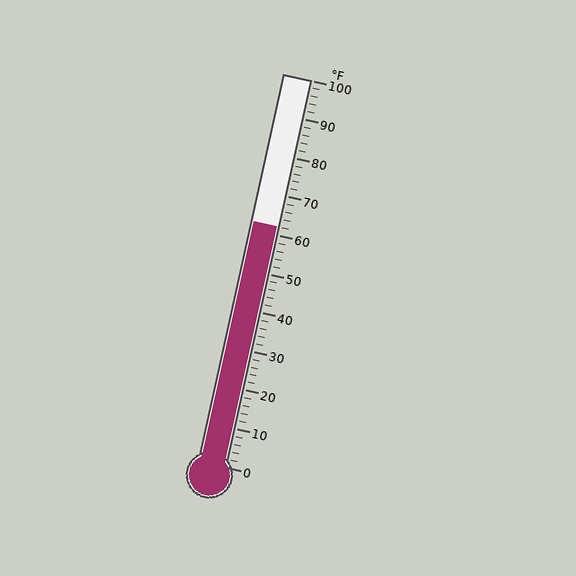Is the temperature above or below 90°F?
The temperature is below 90°F.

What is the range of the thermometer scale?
The thermometer scale ranges from 0°F to 100°F.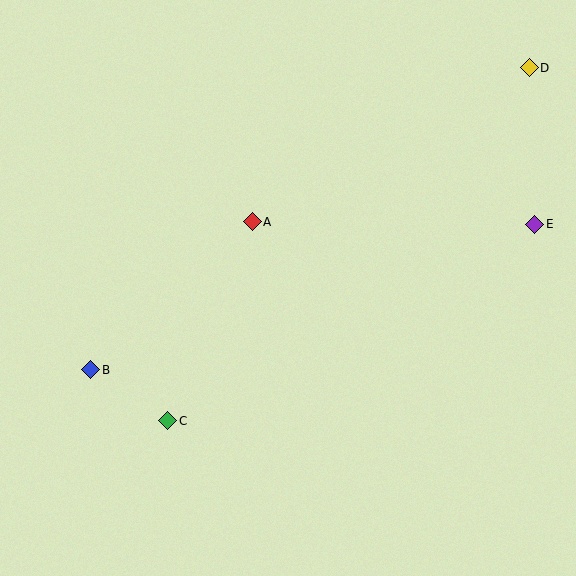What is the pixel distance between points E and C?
The distance between E and C is 416 pixels.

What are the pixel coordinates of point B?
Point B is at (91, 370).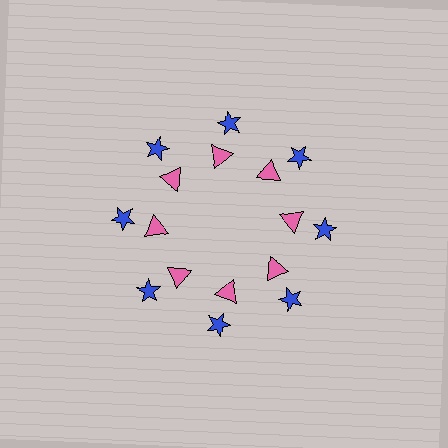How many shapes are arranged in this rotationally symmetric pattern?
There are 16 shapes, arranged in 8 groups of 2.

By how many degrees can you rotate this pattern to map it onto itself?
The pattern maps onto itself every 45 degrees of rotation.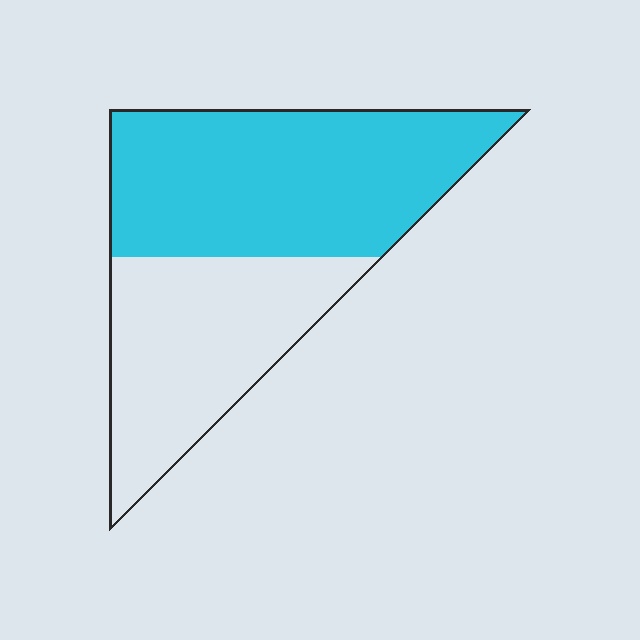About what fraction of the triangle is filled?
About three fifths (3/5).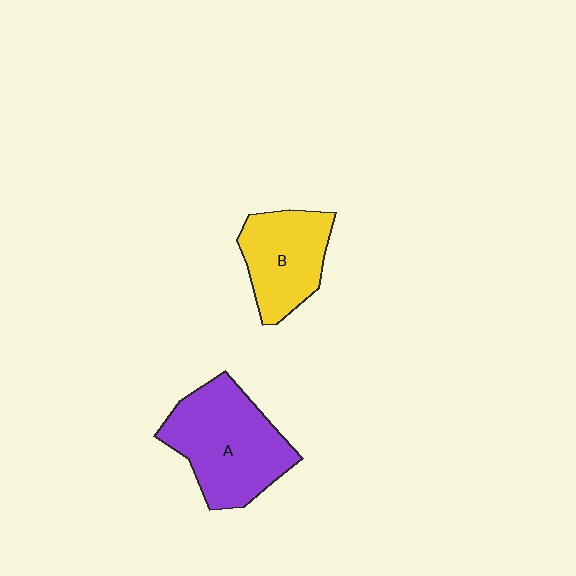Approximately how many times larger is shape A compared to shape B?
Approximately 1.4 times.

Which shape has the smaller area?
Shape B (yellow).